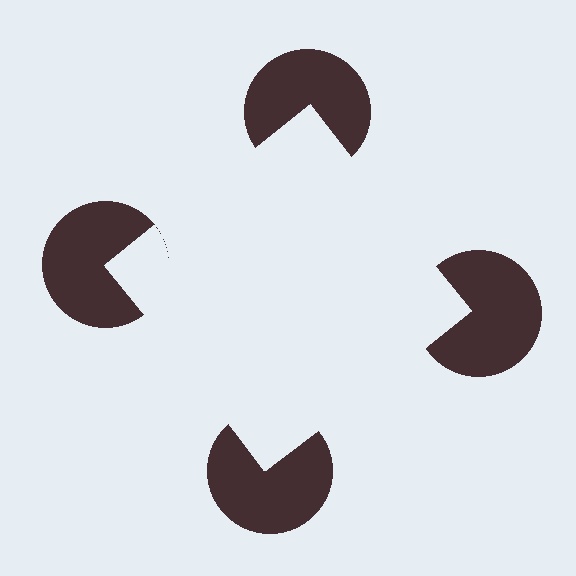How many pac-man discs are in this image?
There are 4 — one at each vertex of the illusory square.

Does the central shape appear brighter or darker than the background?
It typically appears slightly brighter than the background, even though no actual brightness change is drawn.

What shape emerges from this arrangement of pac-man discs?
An illusory square — its edges are inferred from the aligned wedge cuts in the pac-man discs, not physically drawn.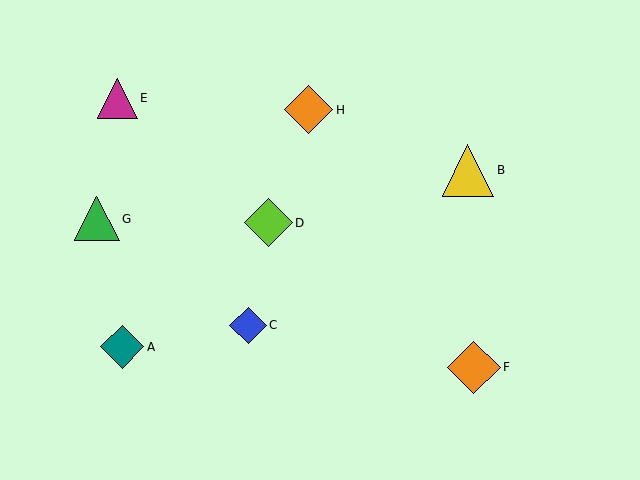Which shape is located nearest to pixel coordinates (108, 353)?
The teal diamond (labeled A) at (122, 347) is nearest to that location.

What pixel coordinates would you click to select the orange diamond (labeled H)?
Click at (309, 110) to select the orange diamond H.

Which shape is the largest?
The orange diamond (labeled F) is the largest.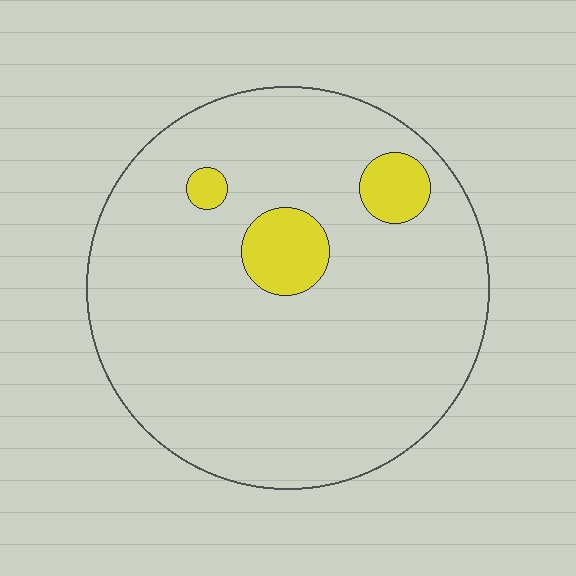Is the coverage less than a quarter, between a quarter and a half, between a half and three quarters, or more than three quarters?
Less than a quarter.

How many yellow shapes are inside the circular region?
3.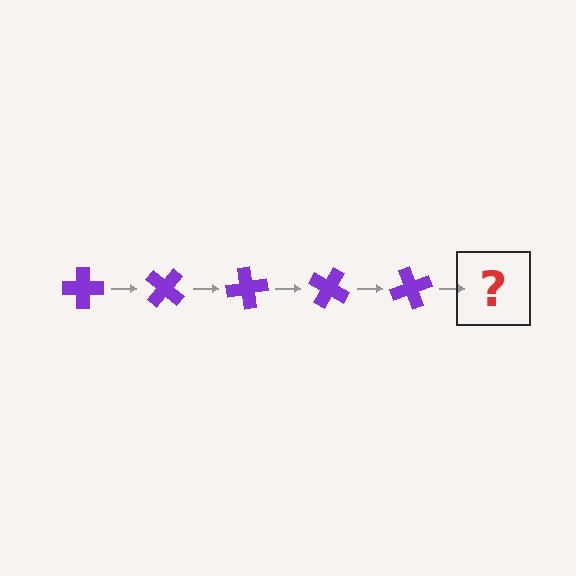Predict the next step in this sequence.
The next step is a purple cross rotated 200 degrees.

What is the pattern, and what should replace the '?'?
The pattern is that the cross rotates 40 degrees each step. The '?' should be a purple cross rotated 200 degrees.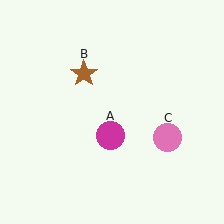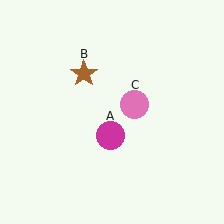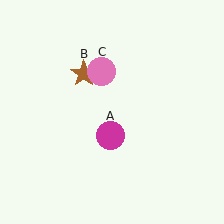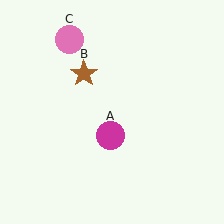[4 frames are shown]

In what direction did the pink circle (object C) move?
The pink circle (object C) moved up and to the left.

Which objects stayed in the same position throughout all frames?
Magenta circle (object A) and brown star (object B) remained stationary.